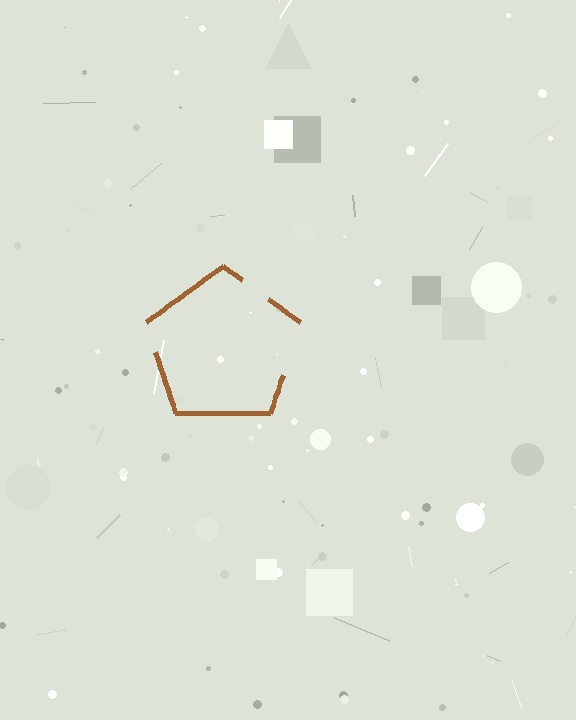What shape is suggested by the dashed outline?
The dashed outline suggests a pentagon.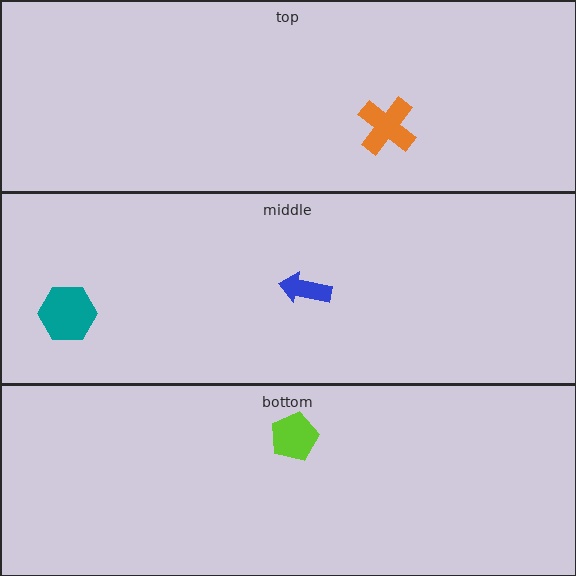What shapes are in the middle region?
The teal hexagon, the blue arrow.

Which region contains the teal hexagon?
The middle region.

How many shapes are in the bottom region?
1.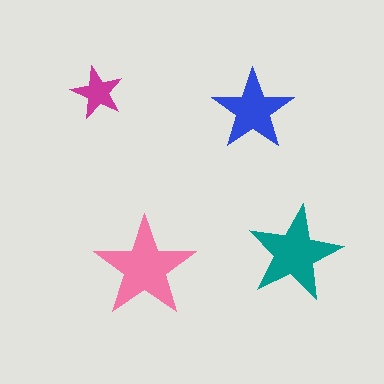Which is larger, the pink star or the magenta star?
The pink one.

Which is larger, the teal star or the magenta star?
The teal one.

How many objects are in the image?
There are 4 objects in the image.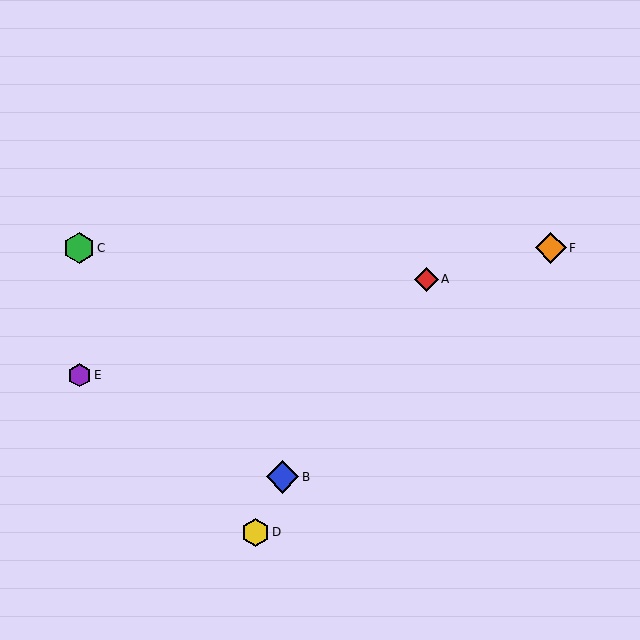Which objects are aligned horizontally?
Objects C, F are aligned horizontally.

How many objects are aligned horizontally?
2 objects (C, F) are aligned horizontally.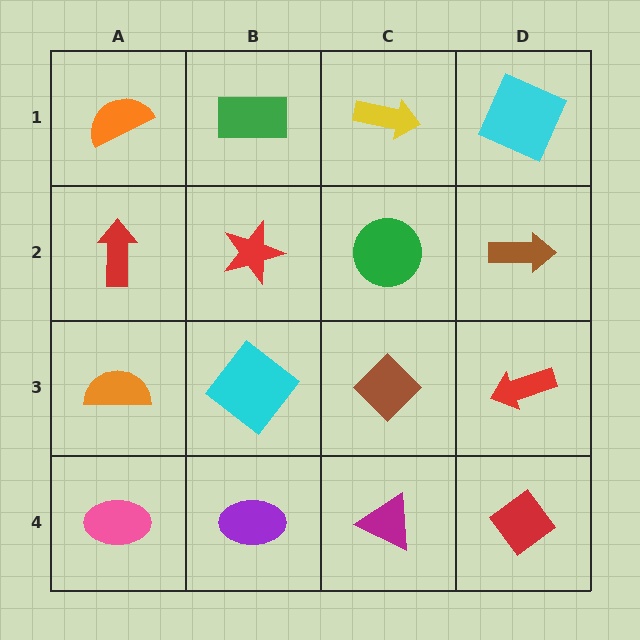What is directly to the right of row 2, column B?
A green circle.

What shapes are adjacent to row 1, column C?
A green circle (row 2, column C), a green rectangle (row 1, column B), a cyan square (row 1, column D).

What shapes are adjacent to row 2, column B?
A green rectangle (row 1, column B), a cyan diamond (row 3, column B), a red arrow (row 2, column A), a green circle (row 2, column C).